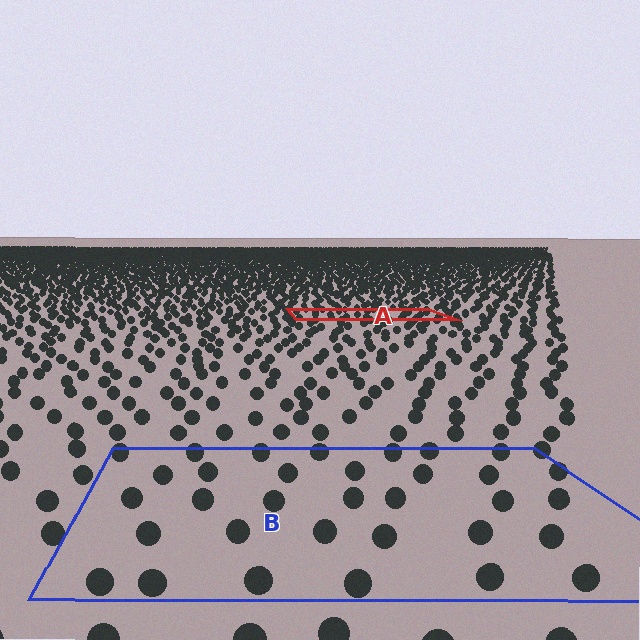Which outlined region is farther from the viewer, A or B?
Region A is farther from the viewer — the texture elements inside it appear smaller and more densely packed.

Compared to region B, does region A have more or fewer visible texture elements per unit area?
Region A has more texture elements per unit area — they are packed more densely because it is farther away.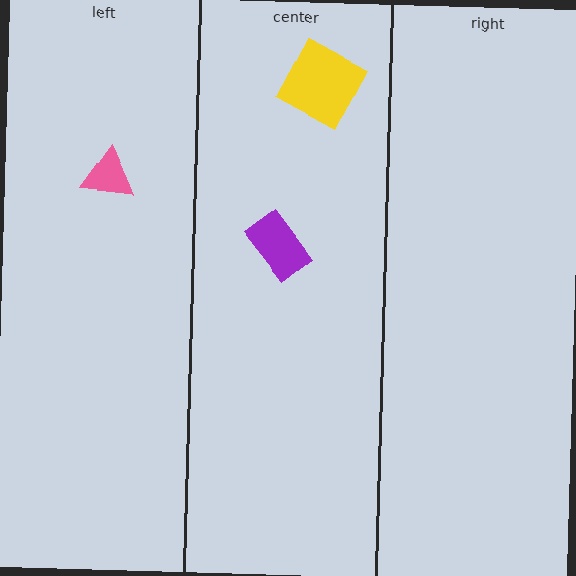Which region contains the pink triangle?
The left region.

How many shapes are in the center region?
2.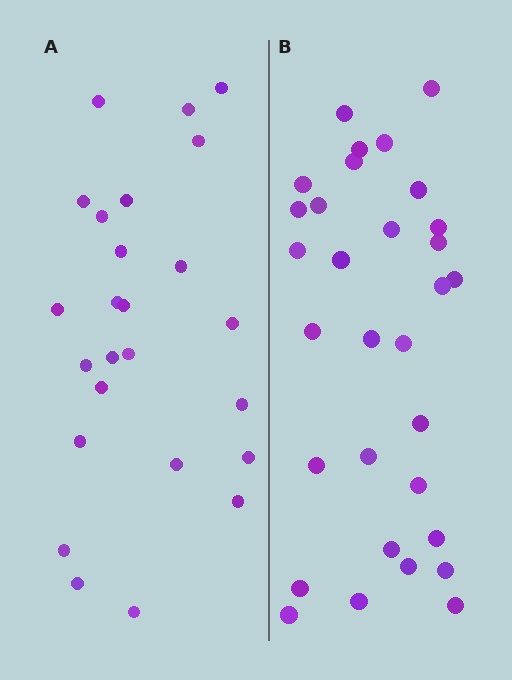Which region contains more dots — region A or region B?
Region B (the right region) has more dots.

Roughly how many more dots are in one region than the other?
Region B has about 6 more dots than region A.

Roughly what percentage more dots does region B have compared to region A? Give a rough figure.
About 25% more.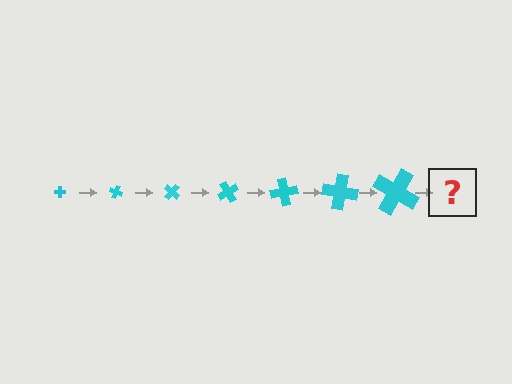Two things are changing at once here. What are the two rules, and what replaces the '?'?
The two rules are that the cross grows larger each step and it rotates 20 degrees each step. The '?' should be a cross, larger than the previous one and rotated 140 degrees from the start.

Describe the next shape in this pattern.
It should be a cross, larger than the previous one and rotated 140 degrees from the start.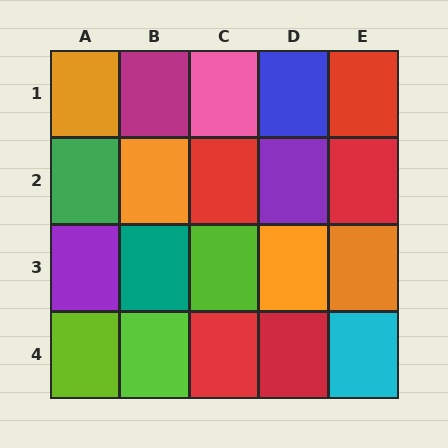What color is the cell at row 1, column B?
Magenta.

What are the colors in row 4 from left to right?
Lime, lime, red, red, cyan.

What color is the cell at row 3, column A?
Purple.